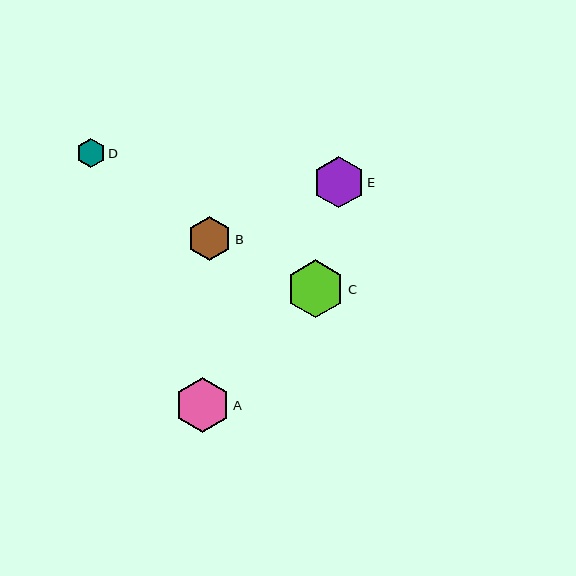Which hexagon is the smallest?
Hexagon D is the smallest with a size of approximately 29 pixels.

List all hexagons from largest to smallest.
From largest to smallest: C, A, E, B, D.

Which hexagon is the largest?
Hexagon C is the largest with a size of approximately 58 pixels.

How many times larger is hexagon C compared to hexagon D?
Hexagon C is approximately 2.0 times the size of hexagon D.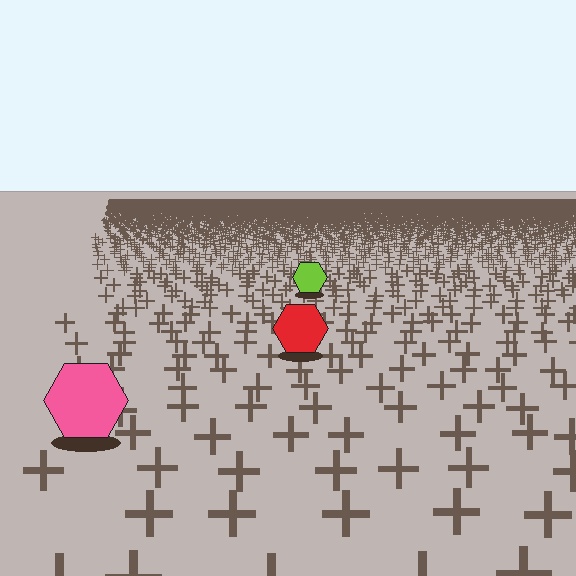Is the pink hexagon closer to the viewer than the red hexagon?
Yes. The pink hexagon is closer — you can tell from the texture gradient: the ground texture is coarser near it.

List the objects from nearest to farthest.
From nearest to farthest: the pink hexagon, the red hexagon, the lime hexagon.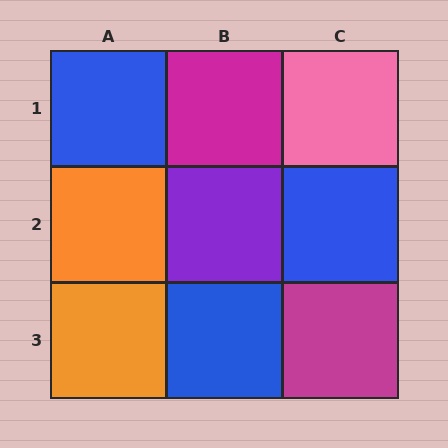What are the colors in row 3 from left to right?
Orange, blue, magenta.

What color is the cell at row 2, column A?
Orange.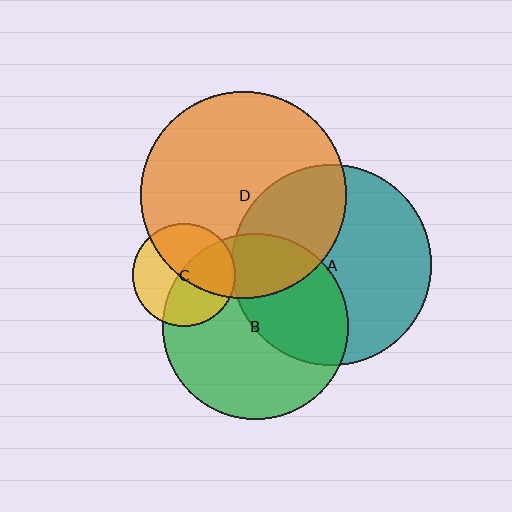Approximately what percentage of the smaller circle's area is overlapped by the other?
Approximately 25%.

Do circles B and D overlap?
Yes.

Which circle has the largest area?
Circle D (orange).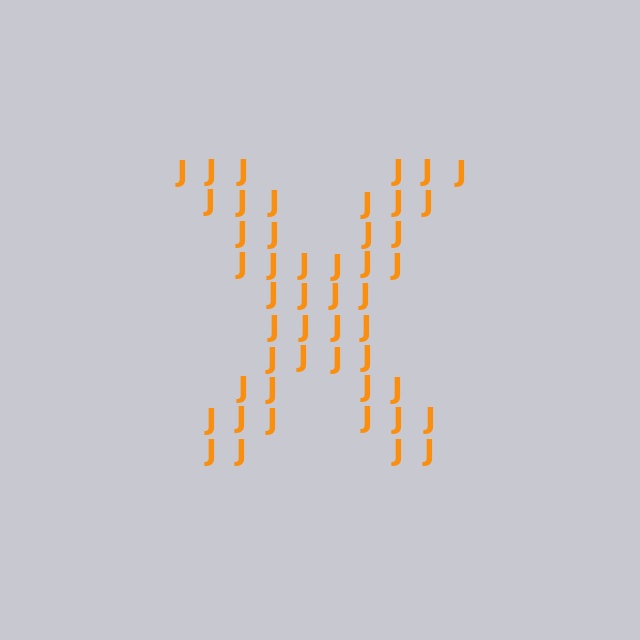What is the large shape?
The large shape is the letter X.